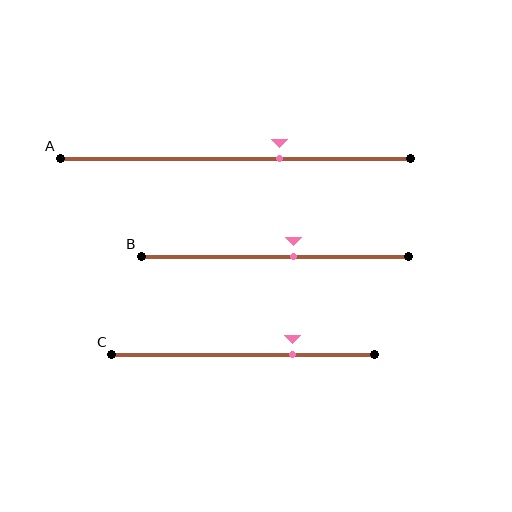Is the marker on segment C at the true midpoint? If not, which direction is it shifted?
No, the marker on segment C is shifted to the right by about 19% of the segment length.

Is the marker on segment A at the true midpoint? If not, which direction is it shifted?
No, the marker on segment A is shifted to the right by about 13% of the segment length.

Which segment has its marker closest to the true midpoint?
Segment B has its marker closest to the true midpoint.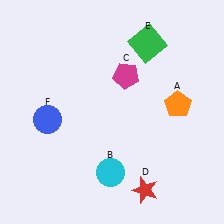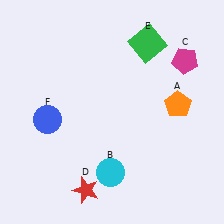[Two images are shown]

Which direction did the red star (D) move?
The red star (D) moved left.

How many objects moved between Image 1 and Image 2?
2 objects moved between the two images.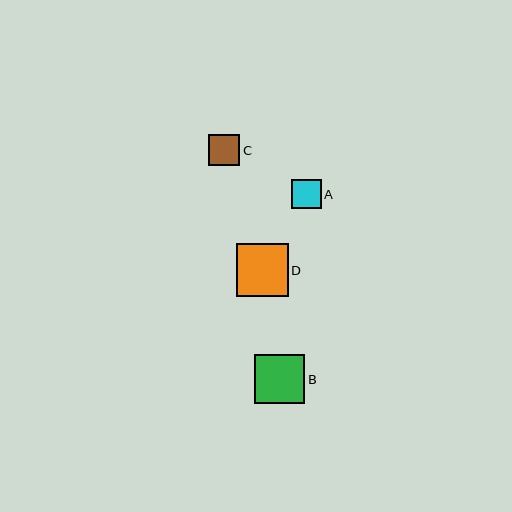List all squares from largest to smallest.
From largest to smallest: D, B, C, A.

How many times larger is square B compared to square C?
Square B is approximately 1.6 times the size of square C.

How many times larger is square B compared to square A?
Square B is approximately 1.7 times the size of square A.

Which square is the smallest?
Square A is the smallest with a size of approximately 29 pixels.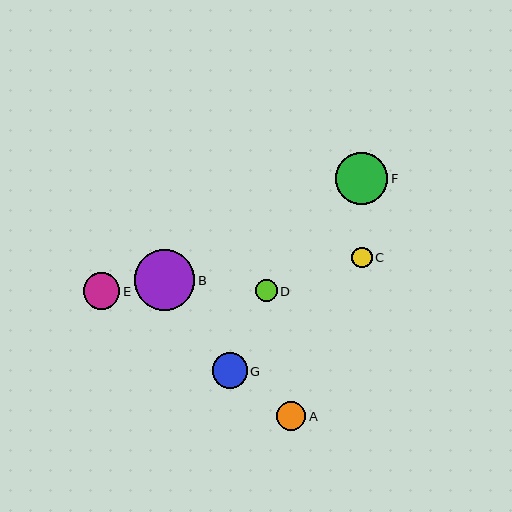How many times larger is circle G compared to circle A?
Circle G is approximately 1.2 times the size of circle A.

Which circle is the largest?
Circle B is the largest with a size of approximately 61 pixels.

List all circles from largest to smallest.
From largest to smallest: B, F, E, G, A, D, C.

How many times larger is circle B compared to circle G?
Circle B is approximately 1.7 times the size of circle G.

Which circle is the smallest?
Circle C is the smallest with a size of approximately 20 pixels.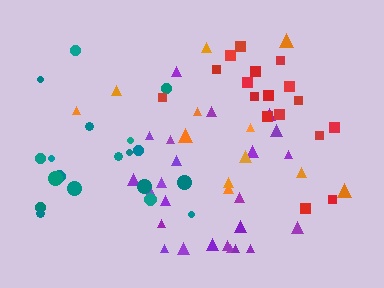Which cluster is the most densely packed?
Purple.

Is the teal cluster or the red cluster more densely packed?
Red.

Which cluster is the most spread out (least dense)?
Orange.